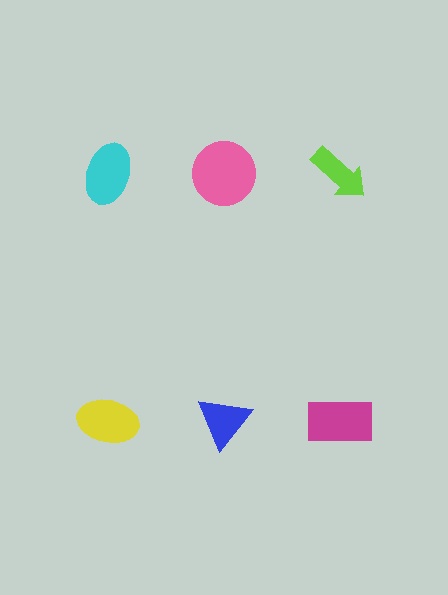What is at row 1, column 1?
A cyan ellipse.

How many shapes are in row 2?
3 shapes.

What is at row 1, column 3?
A lime arrow.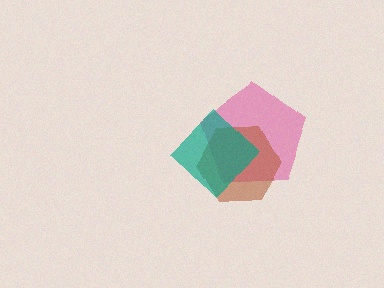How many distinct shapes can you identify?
There are 3 distinct shapes: a pink pentagon, a brown hexagon, a teal diamond.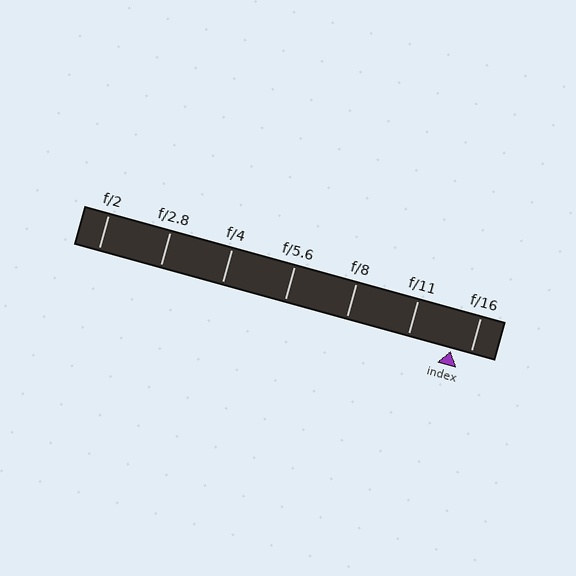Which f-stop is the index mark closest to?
The index mark is closest to f/16.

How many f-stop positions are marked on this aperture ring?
There are 7 f-stop positions marked.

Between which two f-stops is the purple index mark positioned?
The index mark is between f/11 and f/16.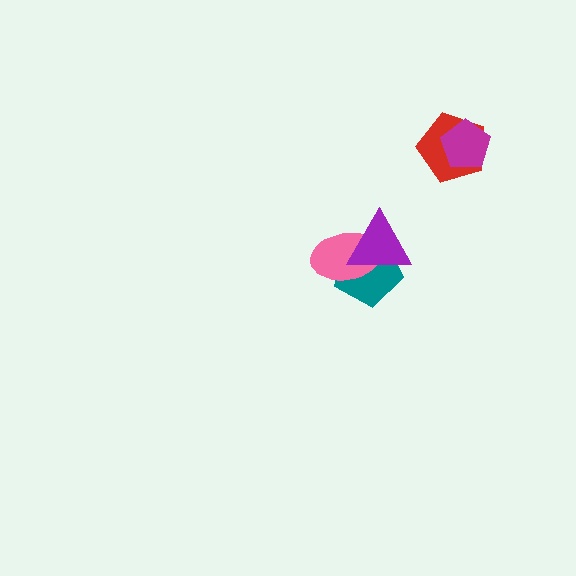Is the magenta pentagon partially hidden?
No, no other shape covers it.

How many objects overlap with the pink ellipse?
2 objects overlap with the pink ellipse.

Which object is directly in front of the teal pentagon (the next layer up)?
The pink ellipse is directly in front of the teal pentagon.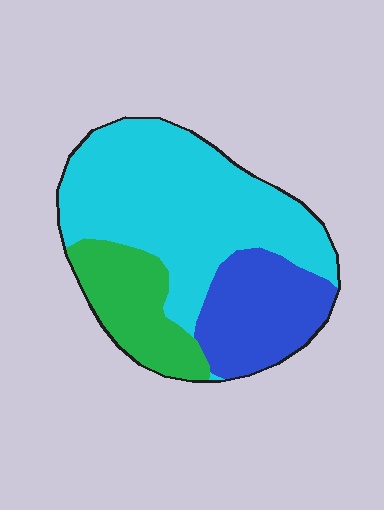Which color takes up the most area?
Cyan, at roughly 55%.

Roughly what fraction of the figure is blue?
Blue takes up about one quarter (1/4) of the figure.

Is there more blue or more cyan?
Cyan.